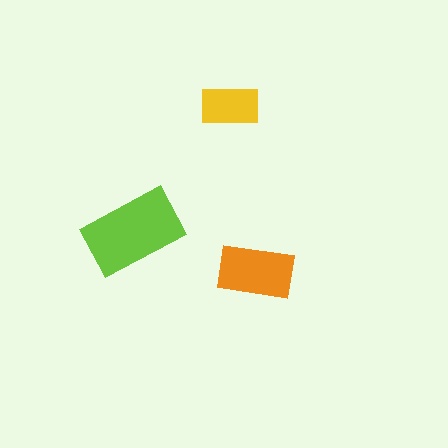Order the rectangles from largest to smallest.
the lime one, the orange one, the yellow one.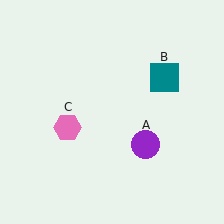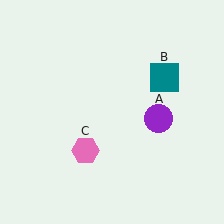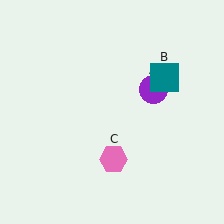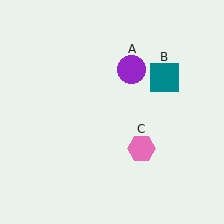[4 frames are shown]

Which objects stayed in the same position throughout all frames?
Teal square (object B) remained stationary.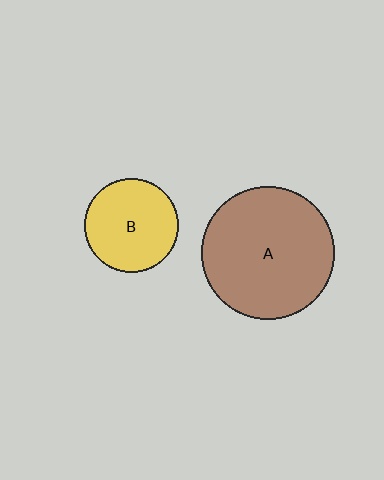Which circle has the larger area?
Circle A (brown).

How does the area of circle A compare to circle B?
Approximately 2.0 times.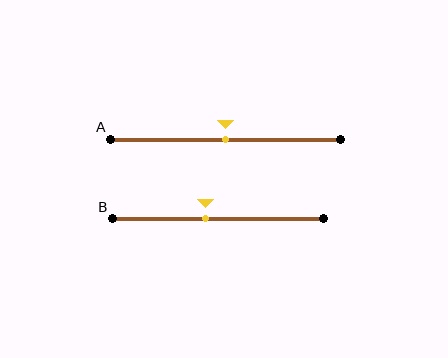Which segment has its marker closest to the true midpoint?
Segment A has its marker closest to the true midpoint.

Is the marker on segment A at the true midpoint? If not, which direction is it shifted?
Yes, the marker on segment A is at the true midpoint.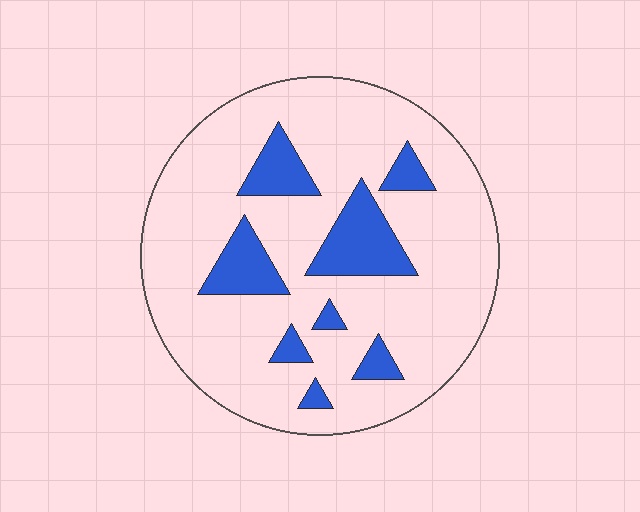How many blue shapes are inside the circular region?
8.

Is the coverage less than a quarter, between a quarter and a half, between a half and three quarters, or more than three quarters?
Less than a quarter.